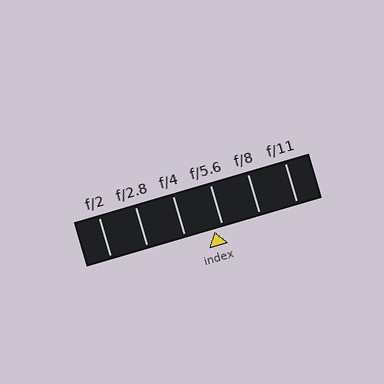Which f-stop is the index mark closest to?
The index mark is closest to f/5.6.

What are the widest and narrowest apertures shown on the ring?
The widest aperture shown is f/2 and the narrowest is f/11.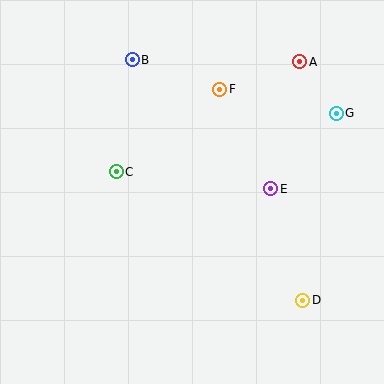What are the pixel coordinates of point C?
Point C is at (116, 172).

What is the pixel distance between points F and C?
The distance between F and C is 132 pixels.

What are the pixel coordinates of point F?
Point F is at (220, 89).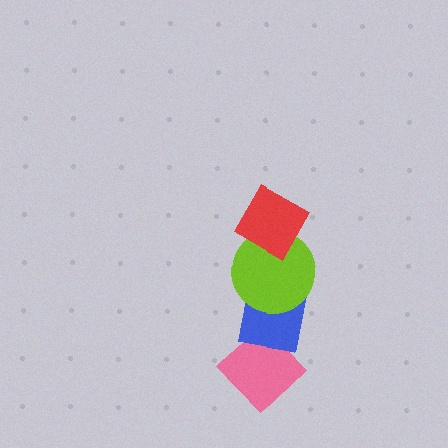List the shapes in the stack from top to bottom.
From top to bottom: the red diamond, the lime circle, the blue square, the pink diamond.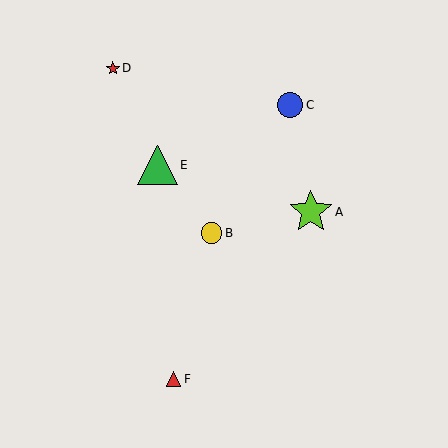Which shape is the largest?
The lime star (labeled A) is the largest.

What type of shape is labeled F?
Shape F is a red triangle.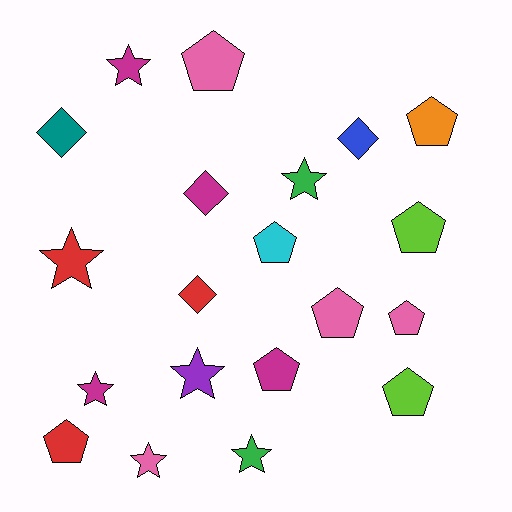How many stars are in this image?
There are 7 stars.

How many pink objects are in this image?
There are 4 pink objects.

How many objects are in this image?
There are 20 objects.